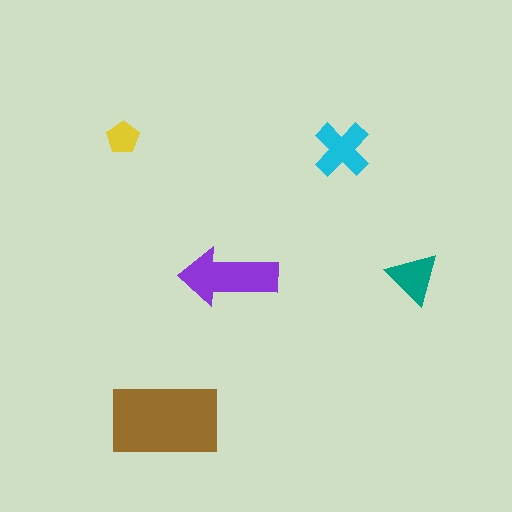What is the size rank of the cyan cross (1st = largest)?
3rd.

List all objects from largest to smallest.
The brown rectangle, the purple arrow, the cyan cross, the teal triangle, the yellow pentagon.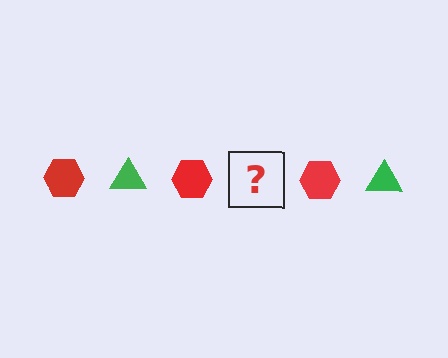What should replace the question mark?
The question mark should be replaced with a green triangle.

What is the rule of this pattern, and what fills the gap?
The rule is that the pattern alternates between red hexagon and green triangle. The gap should be filled with a green triangle.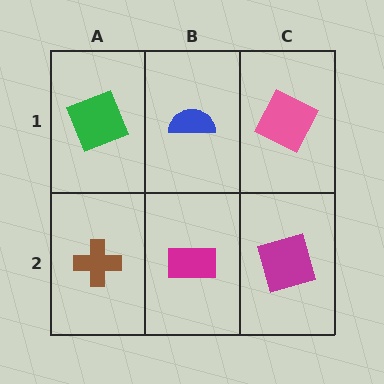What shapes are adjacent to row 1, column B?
A magenta rectangle (row 2, column B), a green square (row 1, column A), a pink square (row 1, column C).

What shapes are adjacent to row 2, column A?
A green square (row 1, column A), a magenta rectangle (row 2, column B).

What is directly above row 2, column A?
A green square.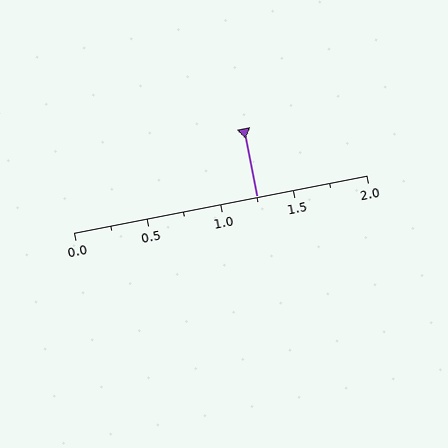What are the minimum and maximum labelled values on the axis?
The axis runs from 0.0 to 2.0.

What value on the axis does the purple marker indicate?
The marker indicates approximately 1.25.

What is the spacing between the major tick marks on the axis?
The major ticks are spaced 0.5 apart.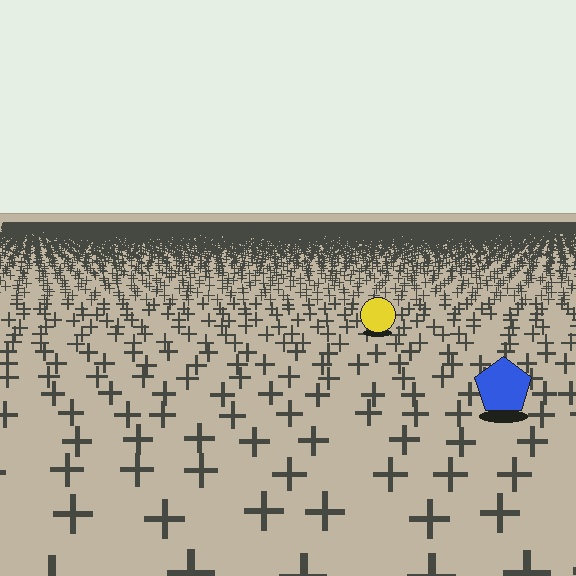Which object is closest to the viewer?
The blue pentagon is closest. The texture marks near it are larger and more spread out.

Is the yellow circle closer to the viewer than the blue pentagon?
No. The blue pentagon is closer — you can tell from the texture gradient: the ground texture is coarser near it.